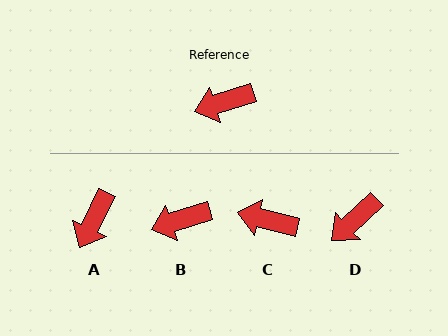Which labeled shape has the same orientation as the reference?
B.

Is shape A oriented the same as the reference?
No, it is off by about 46 degrees.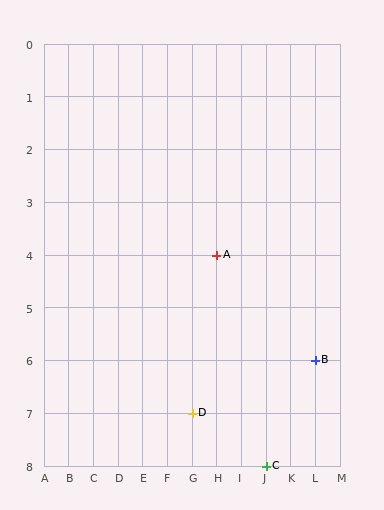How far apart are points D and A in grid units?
Points D and A are 1 column and 3 rows apart (about 3.2 grid units diagonally).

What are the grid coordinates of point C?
Point C is at grid coordinates (J, 8).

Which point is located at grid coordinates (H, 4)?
Point A is at (H, 4).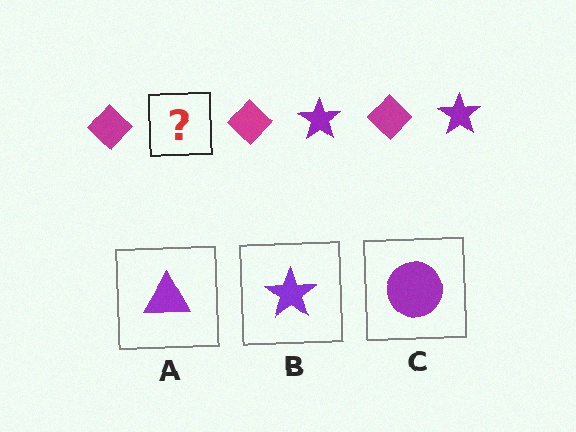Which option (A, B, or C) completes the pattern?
B.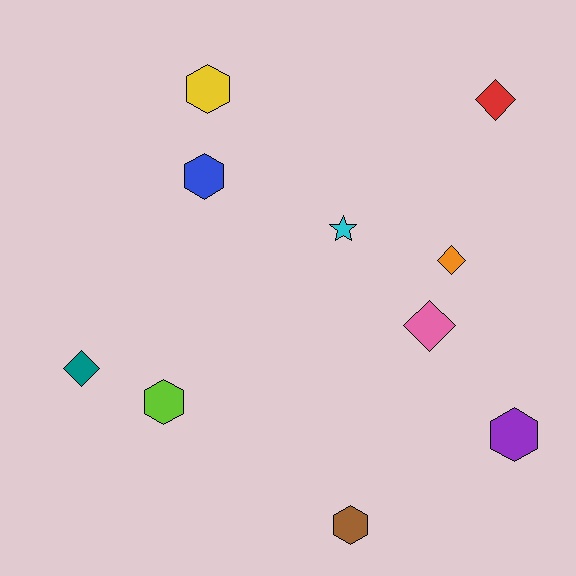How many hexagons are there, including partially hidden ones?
There are 5 hexagons.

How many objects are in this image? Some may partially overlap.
There are 10 objects.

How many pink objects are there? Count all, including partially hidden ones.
There is 1 pink object.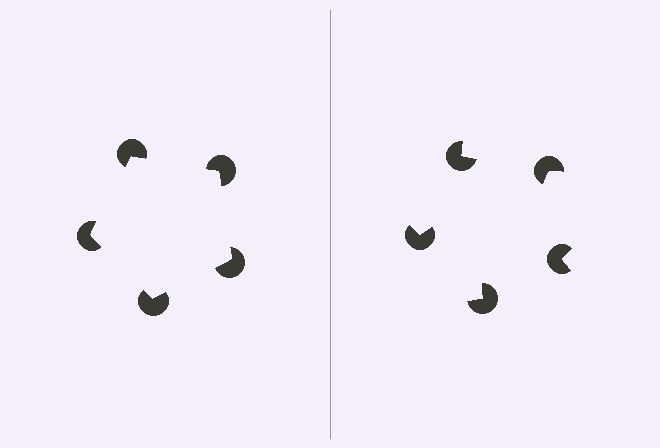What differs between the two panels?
The pac-man discs are positioned identically on both sides; only the wedge orientations differ. On the left they align to a pentagon; on the right they are misaligned.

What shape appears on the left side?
An illusory pentagon.